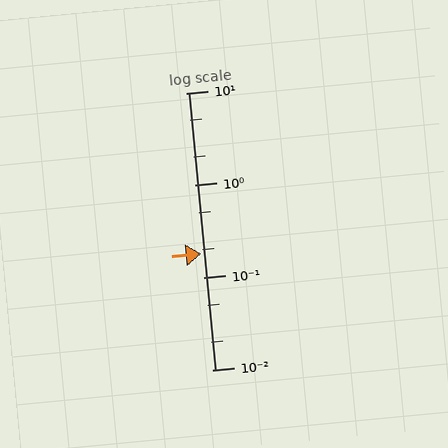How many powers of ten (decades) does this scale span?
The scale spans 3 decades, from 0.01 to 10.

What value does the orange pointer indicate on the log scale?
The pointer indicates approximately 0.18.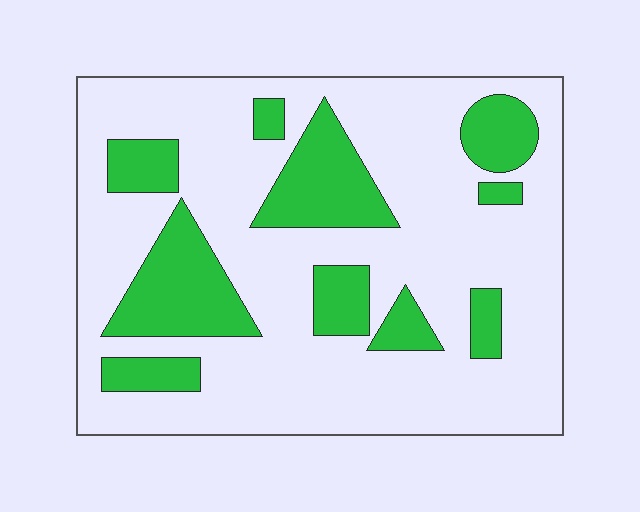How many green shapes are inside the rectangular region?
10.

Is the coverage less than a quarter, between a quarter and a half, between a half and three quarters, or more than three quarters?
Between a quarter and a half.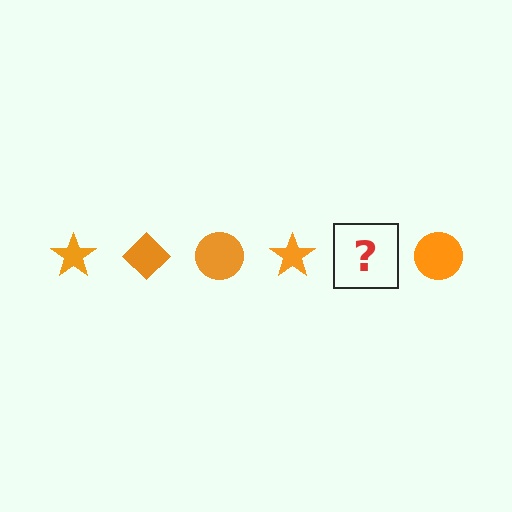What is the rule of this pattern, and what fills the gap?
The rule is that the pattern cycles through star, diamond, circle shapes in orange. The gap should be filled with an orange diamond.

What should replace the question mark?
The question mark should be replaced with an orange diamond.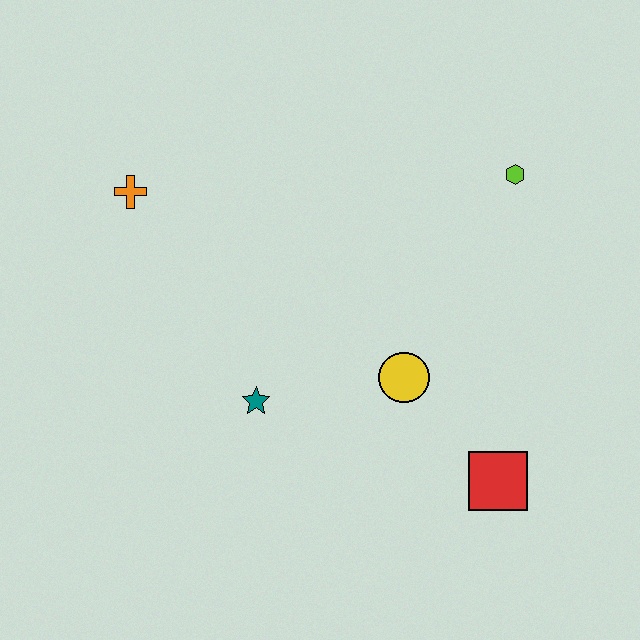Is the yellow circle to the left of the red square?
Yes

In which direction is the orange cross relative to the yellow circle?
The orange cross is to the left of the yellow circle.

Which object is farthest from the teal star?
The lime hexagon is farthest from the teal star.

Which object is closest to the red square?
The yellow circle is closest to the red square.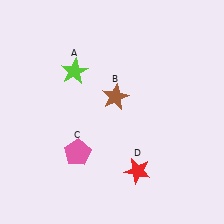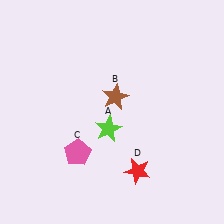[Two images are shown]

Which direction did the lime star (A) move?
The lime star (A) moved down.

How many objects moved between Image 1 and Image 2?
1 object moved between the two images.